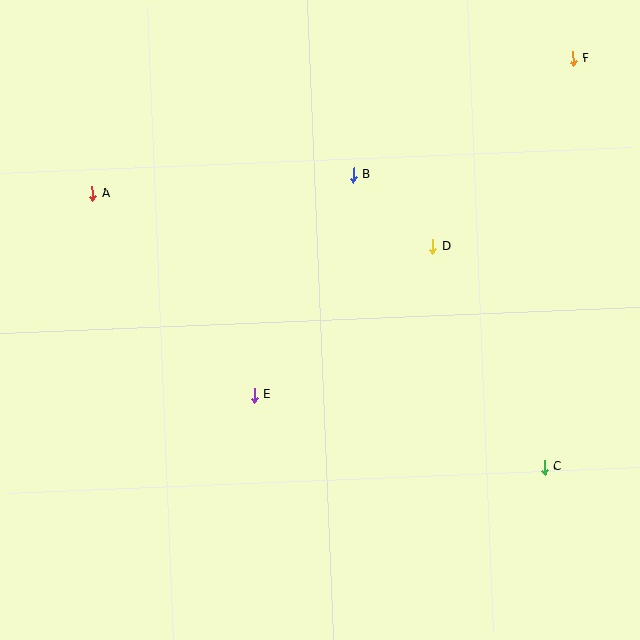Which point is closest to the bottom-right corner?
Point C is closest to the bottom-right corner.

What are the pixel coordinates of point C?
Point C is at (544, 467).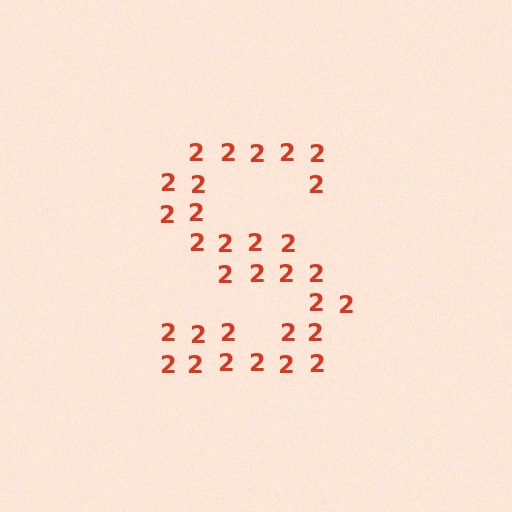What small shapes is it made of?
It is made of small digit 2's.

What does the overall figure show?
The overall figure shows the letter S.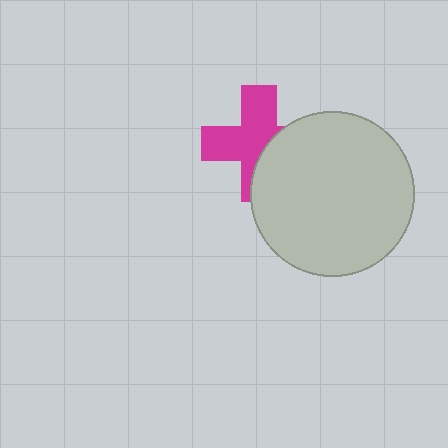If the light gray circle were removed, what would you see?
You would see the complete magenta cross.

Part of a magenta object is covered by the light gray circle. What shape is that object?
It is a cross.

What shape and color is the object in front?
The object in front is a light gray circle.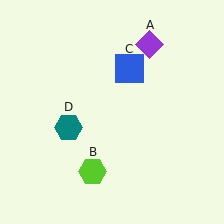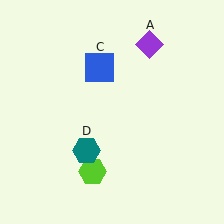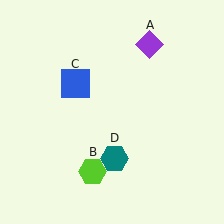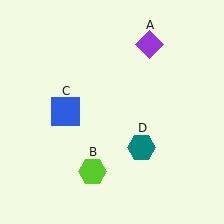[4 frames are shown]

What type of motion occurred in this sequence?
The blue square (object C), teal hexagon (object D) rotated counterclockwise around the center of the scene.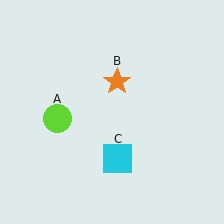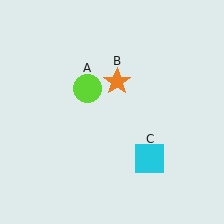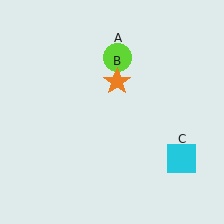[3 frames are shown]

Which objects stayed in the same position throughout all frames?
Orange star (object B) remained stationary.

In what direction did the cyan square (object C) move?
The cyan square (object C) moved right.